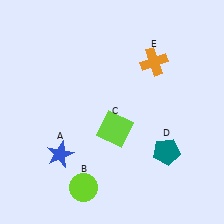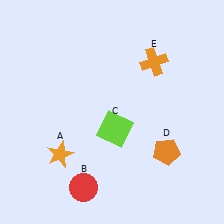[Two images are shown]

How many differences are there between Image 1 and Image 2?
There are 3 differences between the two images.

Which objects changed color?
A changed from blue to orange. B changed from lime to red. D changed from teal to orange.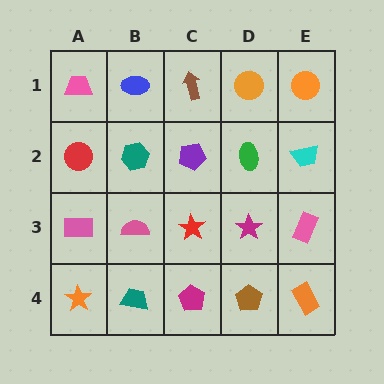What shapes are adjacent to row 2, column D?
An orange circle (row 1, column D), a magenta star (row 3, column D), a purple pentagon (row 2, column C), a cyan trapezoid (row 2, column E).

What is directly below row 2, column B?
A pink semicircle.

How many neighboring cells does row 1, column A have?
2.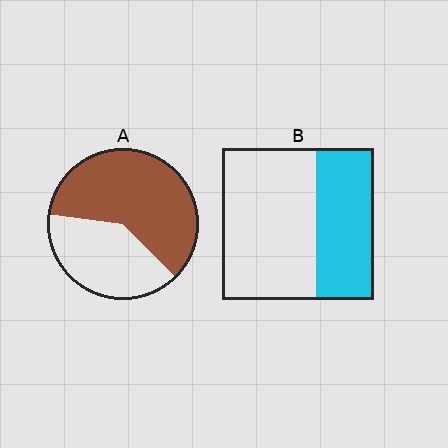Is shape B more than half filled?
No.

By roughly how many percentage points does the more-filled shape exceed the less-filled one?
By roughly 20 percentage points (A over B).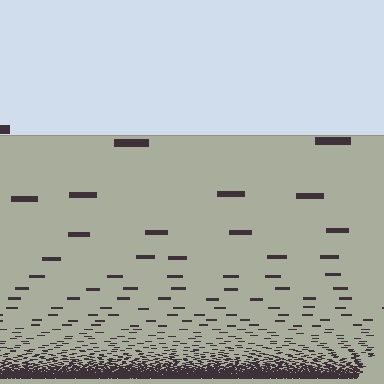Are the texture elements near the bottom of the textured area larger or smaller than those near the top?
Smaller. The gradient is inverted — elements near the bottom are smaller and denser.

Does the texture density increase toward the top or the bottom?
Density increases toward the bottom.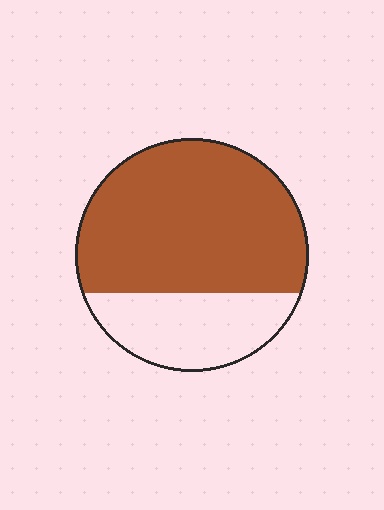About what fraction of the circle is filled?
About two thirds (2/3).